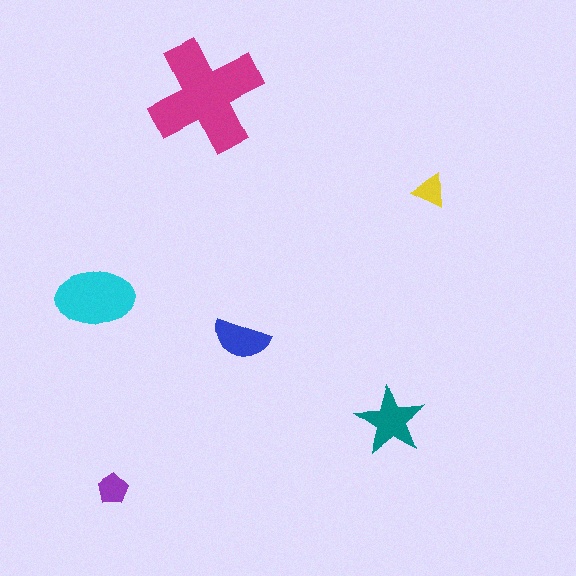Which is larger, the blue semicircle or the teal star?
The teal star.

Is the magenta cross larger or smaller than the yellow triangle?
Larger.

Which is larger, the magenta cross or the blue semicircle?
The magenta cross.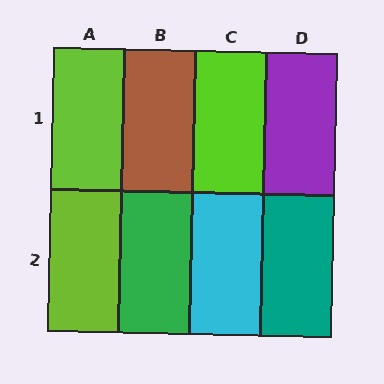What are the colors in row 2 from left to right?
Lime, green, cyan, teal.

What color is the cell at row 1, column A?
Lime.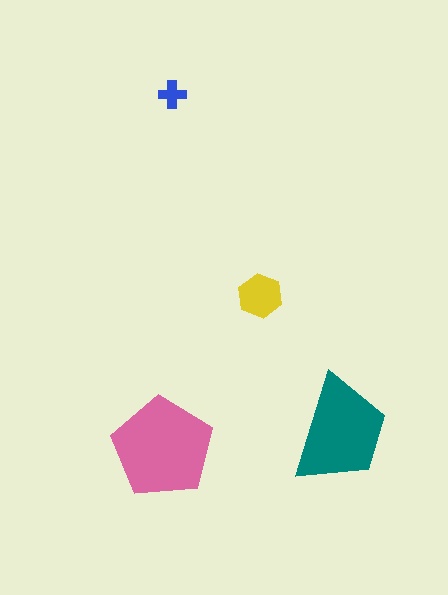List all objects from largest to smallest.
The pink pentagon, the teal trapezoid, the yellow hexagon, the blue cross.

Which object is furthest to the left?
The pink pentagon is leftmost.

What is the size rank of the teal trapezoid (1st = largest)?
2nd.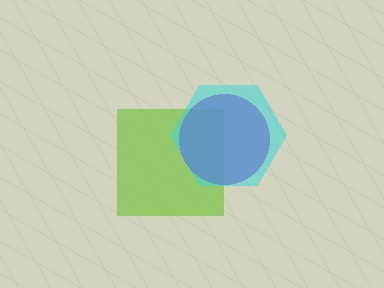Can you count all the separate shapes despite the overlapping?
Yes, there are 3 separate shapes.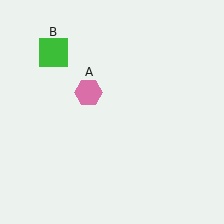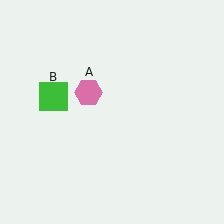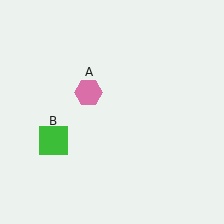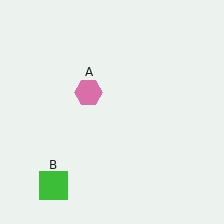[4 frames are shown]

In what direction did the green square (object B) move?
The green square (object B) moved down.